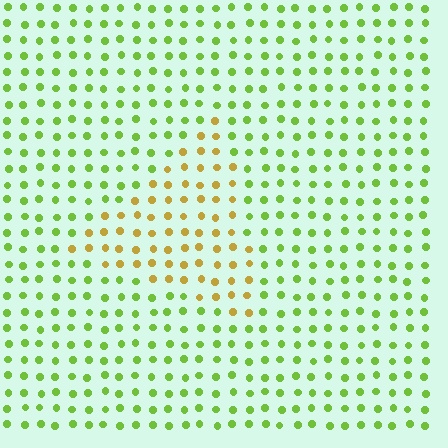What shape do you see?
I see a triangle.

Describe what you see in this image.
The image is filled with small lime elements in a uniform arrangement. A triangle-shaped region is visible where the elements are tinted to a slightly different hue, forming a subtle color boundary.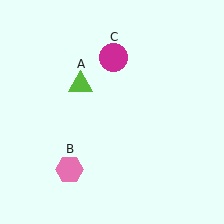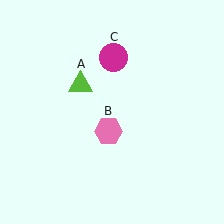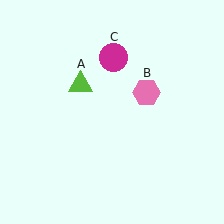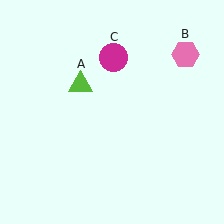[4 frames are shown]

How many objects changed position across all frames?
1 object changed position: pink hexagon (object B).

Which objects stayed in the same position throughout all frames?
Lime triangle (object A) and magenta circle (object C) remained stationary.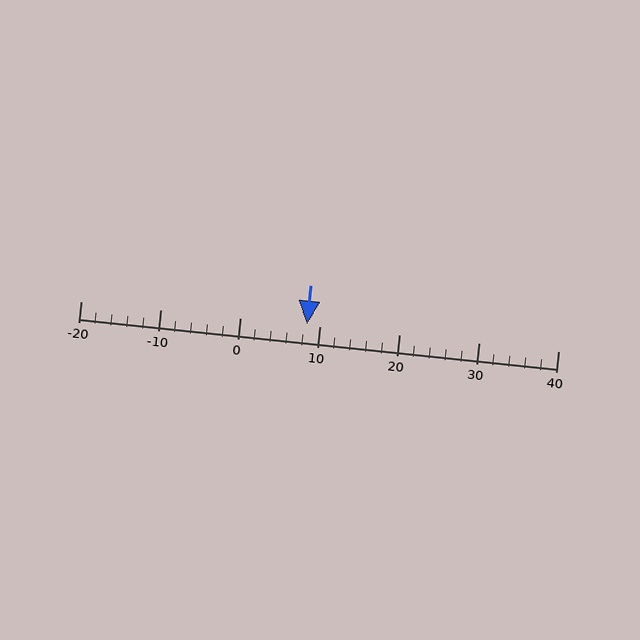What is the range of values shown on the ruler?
The ruler shows values from -20 to 40.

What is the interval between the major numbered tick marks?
The major tick marks are spaced 10 units apart.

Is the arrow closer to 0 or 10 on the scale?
The arrow is closer to 10.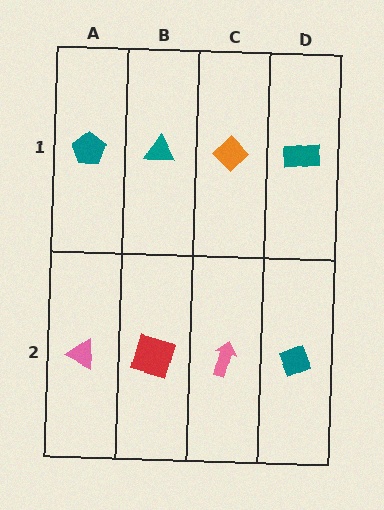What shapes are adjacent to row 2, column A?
A teal pentagon (row 1, column A), a red square (row 2, column B).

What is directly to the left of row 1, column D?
An orange diamond.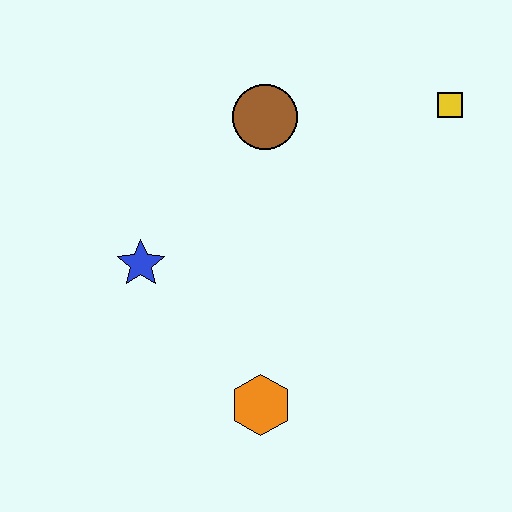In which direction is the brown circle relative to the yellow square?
The brown circle is to the left of the yellow square.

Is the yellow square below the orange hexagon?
No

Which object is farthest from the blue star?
The yellow square is farthest from the blue star.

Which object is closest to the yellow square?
The brown circle is closest to the yellow square.